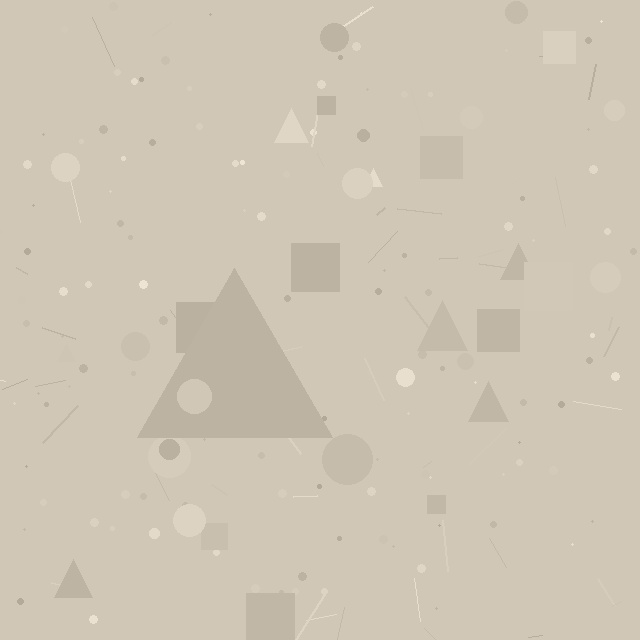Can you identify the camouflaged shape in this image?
The camouflaged shape is a triangle.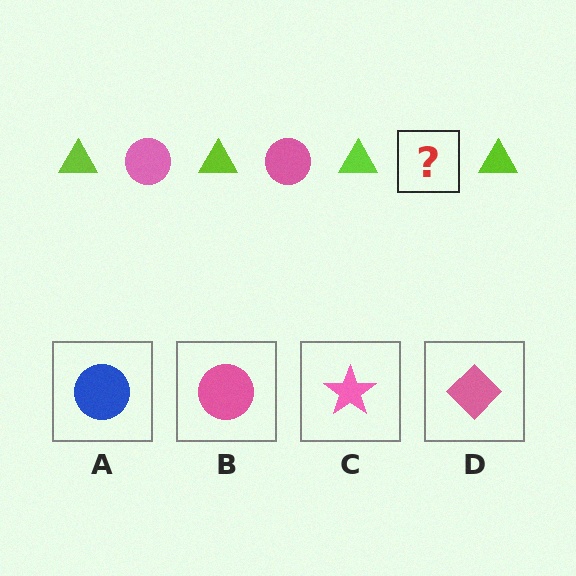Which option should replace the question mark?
Option B.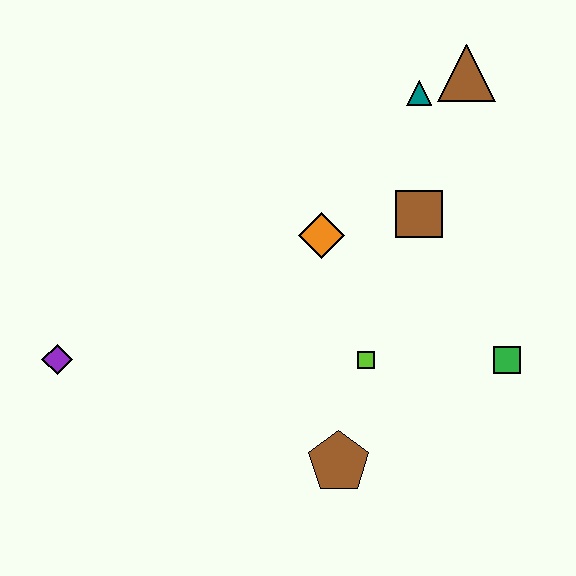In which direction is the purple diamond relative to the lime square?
The purple diamond is to the left of the lime square.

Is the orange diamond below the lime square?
No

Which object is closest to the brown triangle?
The teal triangle is closest to the brown triangle.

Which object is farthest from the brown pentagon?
The brown triangle is farthest from the brown pentagon.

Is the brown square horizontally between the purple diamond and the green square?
Yes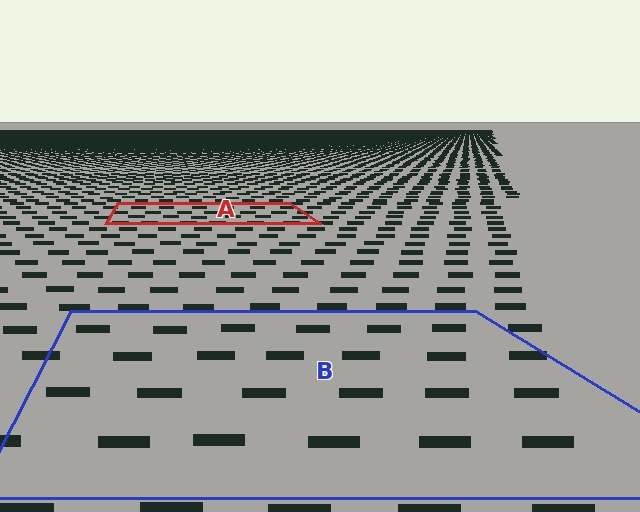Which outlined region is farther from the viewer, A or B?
Region A is farther from the viewer — the texture elements inside it appear smaller and more densely packed.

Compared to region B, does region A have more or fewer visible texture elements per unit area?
Region A has more texture elements per unit area — they are packed more densely because it is farther away.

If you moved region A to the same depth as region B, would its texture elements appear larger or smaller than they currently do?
They would appear larger. At a closer depth, the same texture elements are projected at a bigger on-screen size.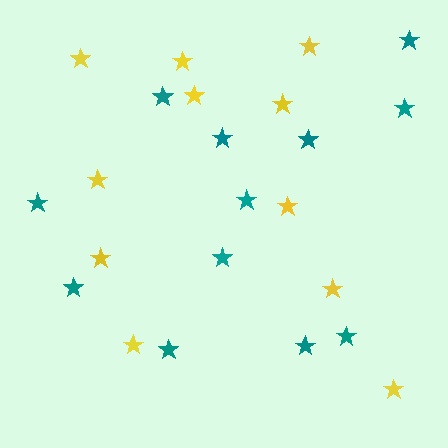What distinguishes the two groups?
There are 2 groups: one group of yellow stars (11) and one group of teal stars (12).